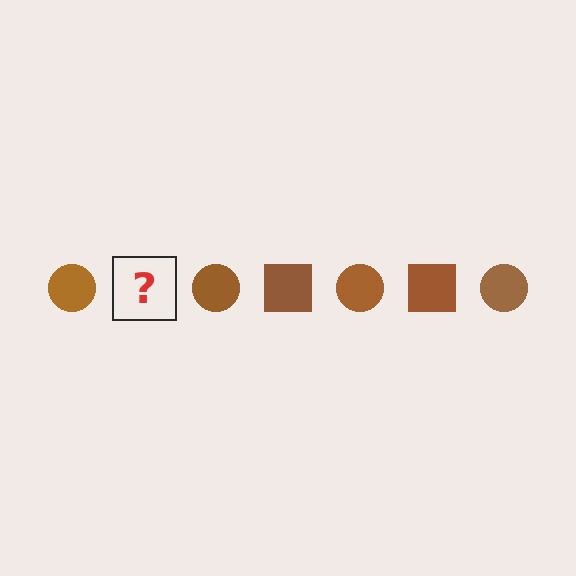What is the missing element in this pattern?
The missing element is a brown square.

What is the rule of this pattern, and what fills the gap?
The rule is that the pattern cycles through circle, square shapes in brown. The gap should be filled with a brown square.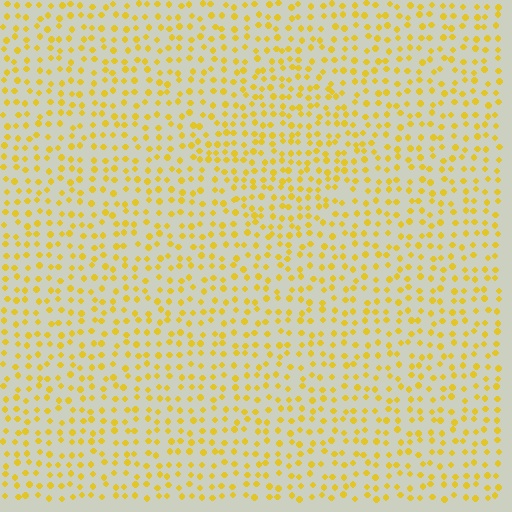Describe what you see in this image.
The image contains small yellow elements arranged at two different densities. A diamond-shaped region is visible where the elements are more densely packed than the surrounding area.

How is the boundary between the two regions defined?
The boundary is defined by a change in element density (approximately 1.4x ratio). All elements are the same color, size, and shape.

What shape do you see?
I see a diamond.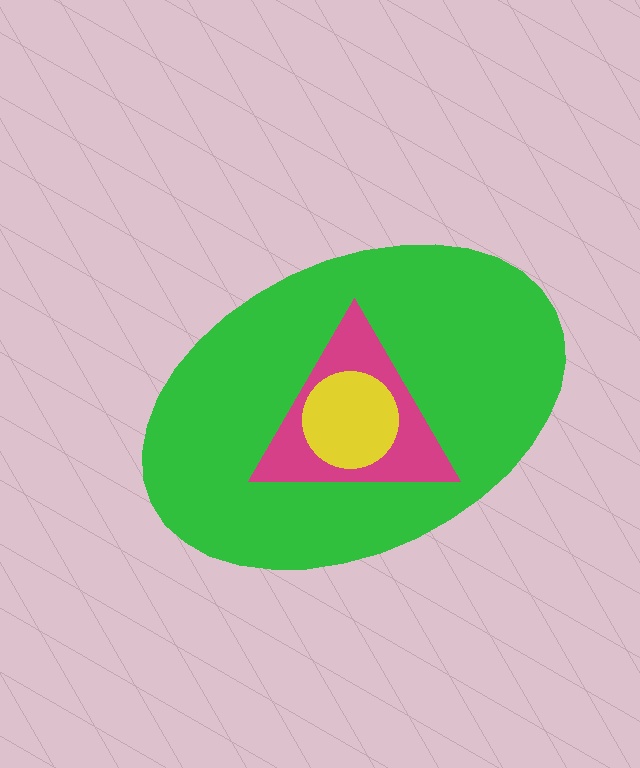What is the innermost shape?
The yellow circle.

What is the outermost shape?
The green ellipse.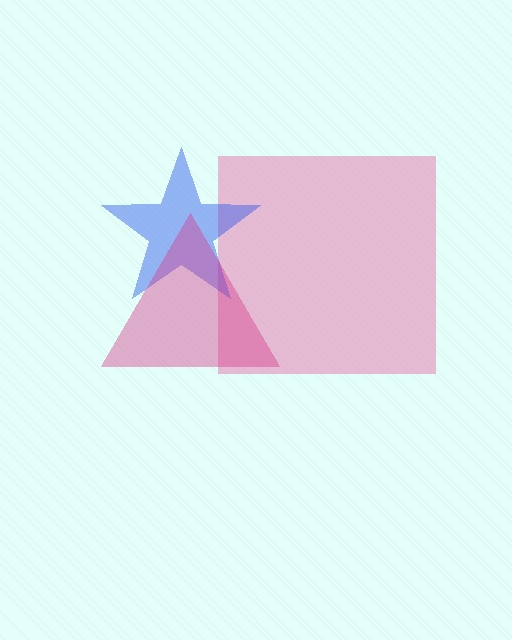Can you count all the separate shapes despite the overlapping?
Yes, there are 3 separate shapes.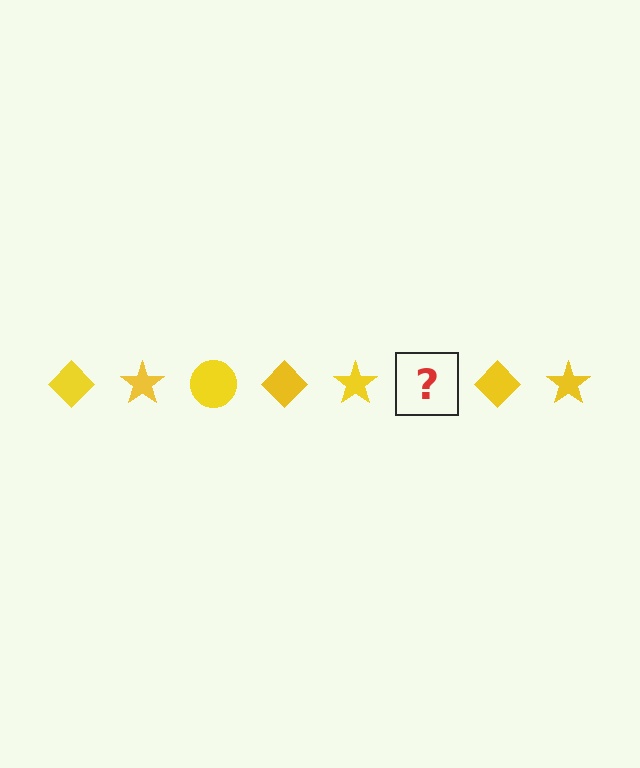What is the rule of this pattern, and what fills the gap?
The rule is that the pattern cycles through diamond, star, circle shapes in yellow. The gap should be filled with a yellow circle.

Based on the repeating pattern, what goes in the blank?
The blank should be a yellow circle.